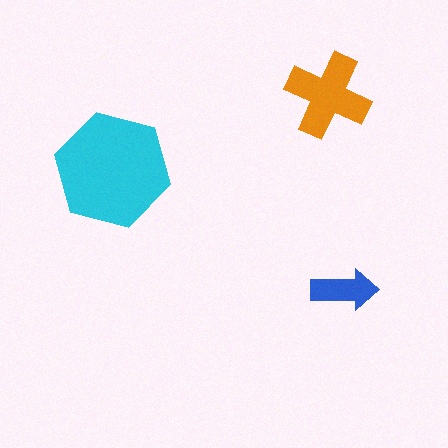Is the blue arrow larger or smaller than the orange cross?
Smaller.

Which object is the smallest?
The blue arrow.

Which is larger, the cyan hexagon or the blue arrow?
The cyan hexagon.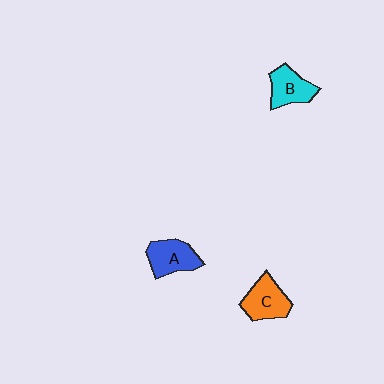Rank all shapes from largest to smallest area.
From largest to smallest: C (orange), A (blue), B (cyan).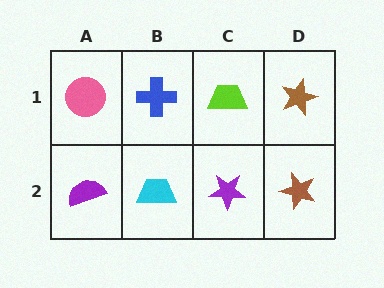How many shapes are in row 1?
4 shapes.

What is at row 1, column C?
A lime trapezoid.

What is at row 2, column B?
A cyan trapezoid.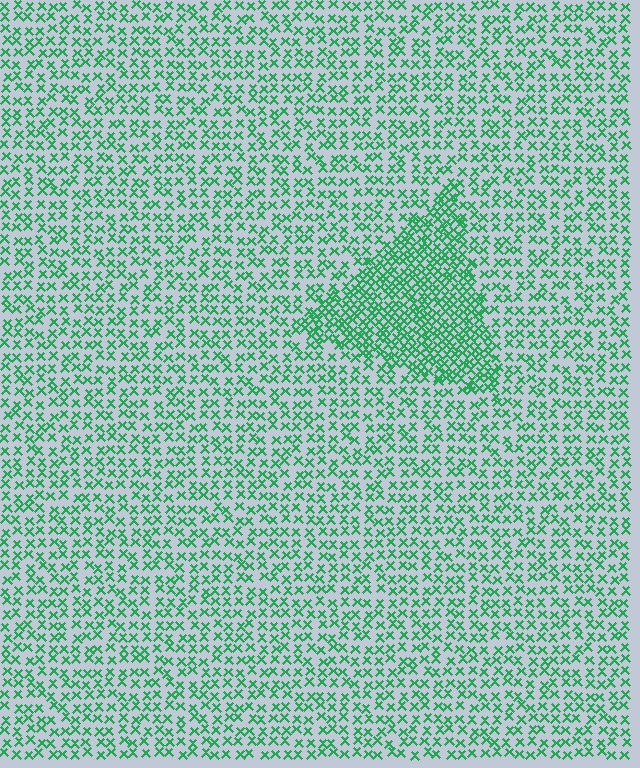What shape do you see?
I see a triangle.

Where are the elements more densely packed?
The elements are more densely packed inside the triangle boundary.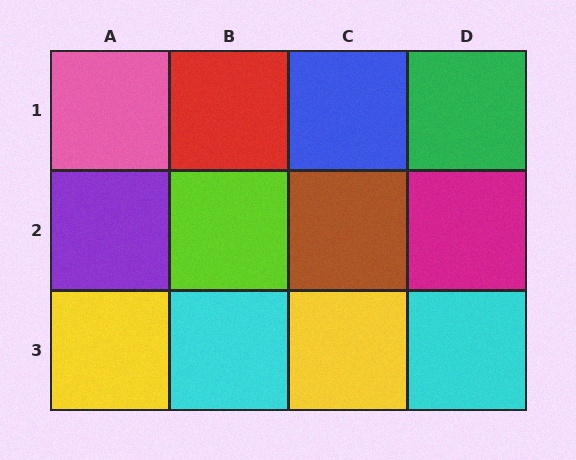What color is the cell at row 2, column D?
Magenta.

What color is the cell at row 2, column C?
Brown.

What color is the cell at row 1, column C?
Blue.